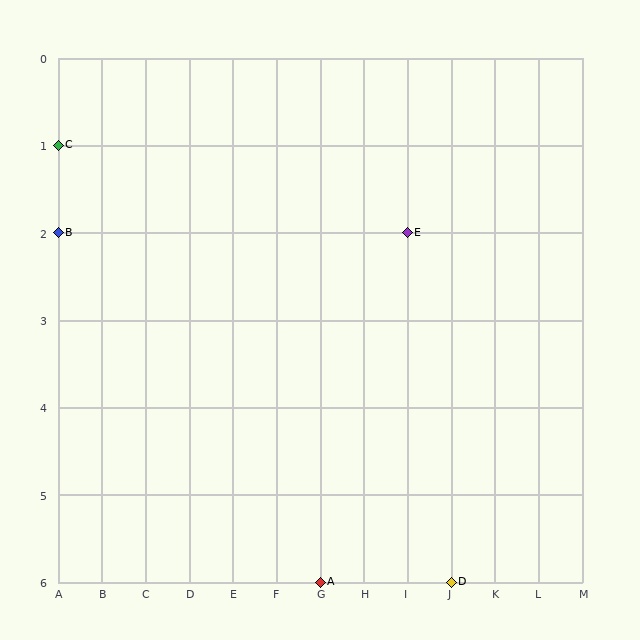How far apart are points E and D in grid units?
Points E and D are 1 column and 4 rows apart (about 4.1 grid units diagonally).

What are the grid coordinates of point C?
Point C is at grid coordinates (A, 1).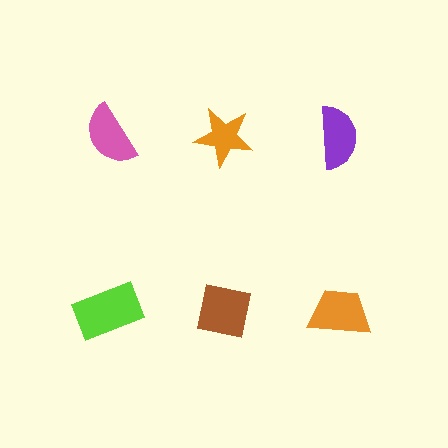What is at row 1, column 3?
A purple semicircle.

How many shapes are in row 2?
3 shapes.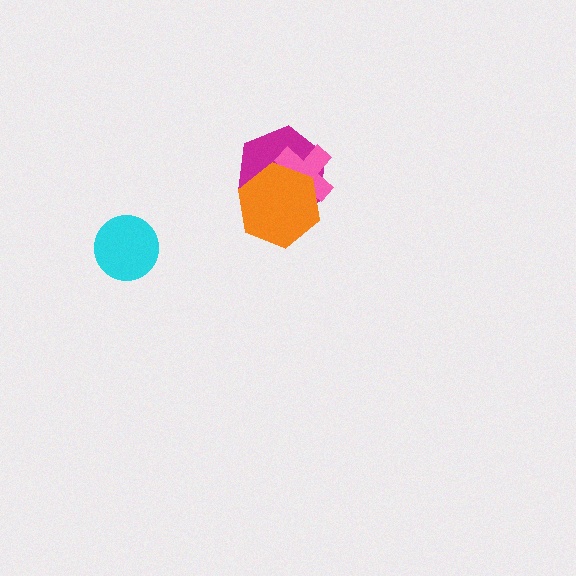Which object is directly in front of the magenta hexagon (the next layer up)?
The pink cross is directly in front of the magenta hexagon.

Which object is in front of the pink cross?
The orange hexagon is in front of the pink cross.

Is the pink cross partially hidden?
Yes, it is partially covered by another shape.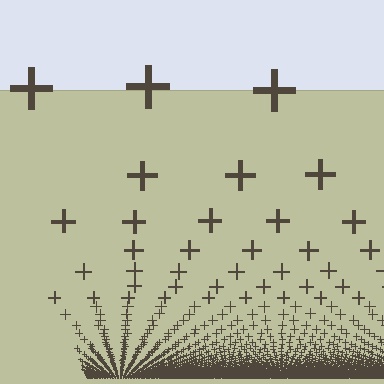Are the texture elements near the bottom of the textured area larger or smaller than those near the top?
Smaller. The gradient is inverted — elements near the bottom are smaller and denser.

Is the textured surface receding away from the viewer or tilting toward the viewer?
The surface appears to tilt toward the viewer. Texture elements get larger and sparser toward the top.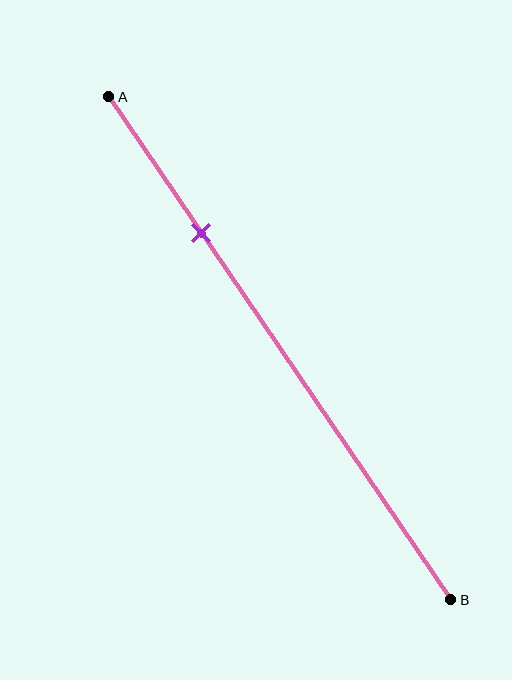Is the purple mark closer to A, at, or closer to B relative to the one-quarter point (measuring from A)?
The purple mark is approximately at the one-quarter point of segment AB.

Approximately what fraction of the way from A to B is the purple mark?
The purple mark is approximately 25% of the way from A to B.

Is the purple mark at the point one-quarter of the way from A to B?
Yes, the mark is approximately at the one-quarter point.